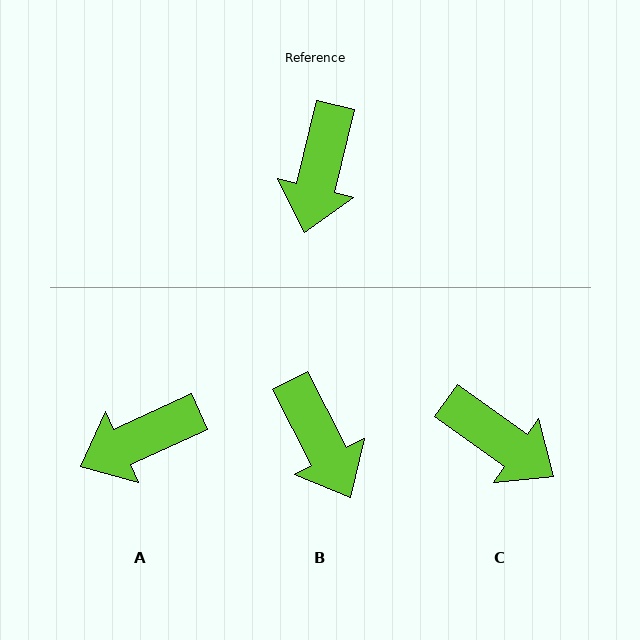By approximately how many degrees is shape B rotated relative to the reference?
Approximately 41 degrees counter-clockwise.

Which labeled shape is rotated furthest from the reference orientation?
C, about 68 degrees away.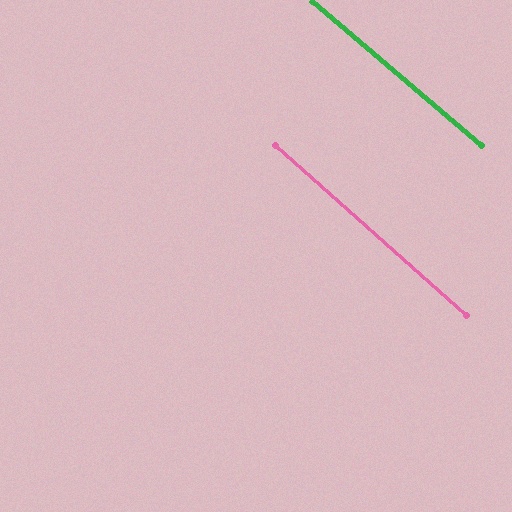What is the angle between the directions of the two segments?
Approximately 1 degree.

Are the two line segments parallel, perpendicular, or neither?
Parallel — their directions differ by only 1.1°.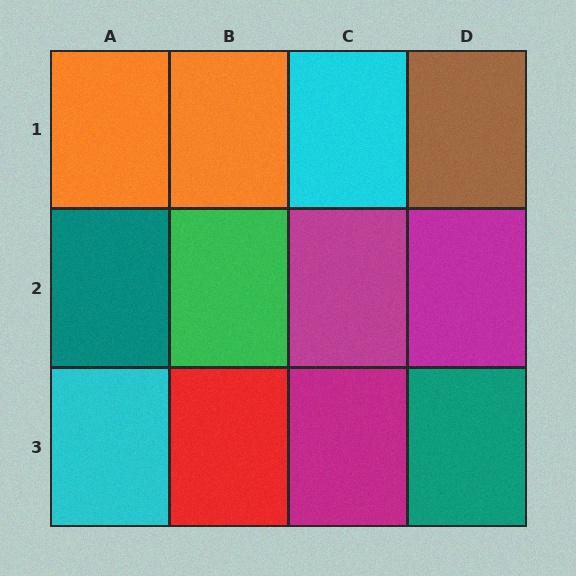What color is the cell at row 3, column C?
Magenta.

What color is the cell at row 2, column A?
Teal.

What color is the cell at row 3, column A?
Cyan.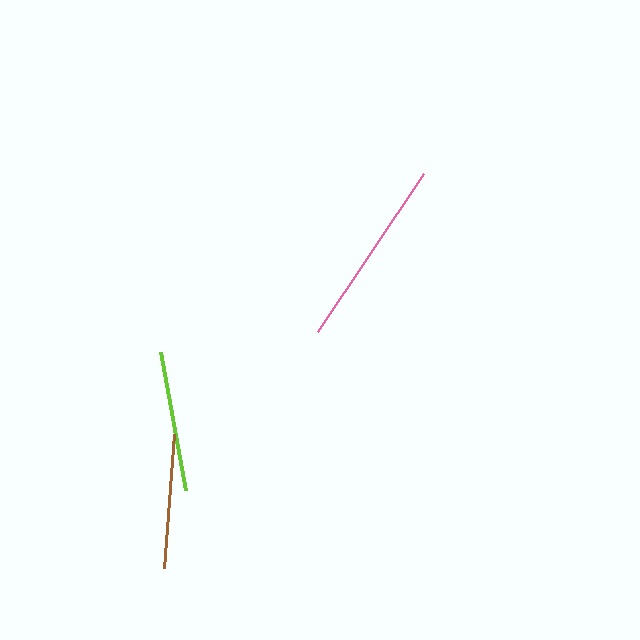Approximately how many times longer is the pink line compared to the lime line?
The pink line is approximately 1.4 times the length of the lime line.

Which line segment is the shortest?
The brown line is the shortest at approximately 135 pixels.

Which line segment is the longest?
The pink line is the longest at approximately 190 pixels.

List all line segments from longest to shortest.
From longest to shortest: pink, lime, brown.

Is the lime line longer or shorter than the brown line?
The lime line is longer than the brown line.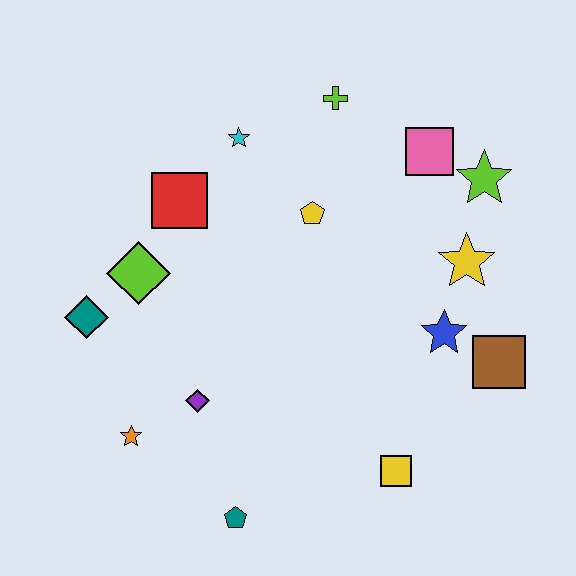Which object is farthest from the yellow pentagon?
The teal pentagon is farthest from the yellow pentagon.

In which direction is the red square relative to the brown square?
The red square is to the left of the brown square.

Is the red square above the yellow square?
Yes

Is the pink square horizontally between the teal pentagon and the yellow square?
No